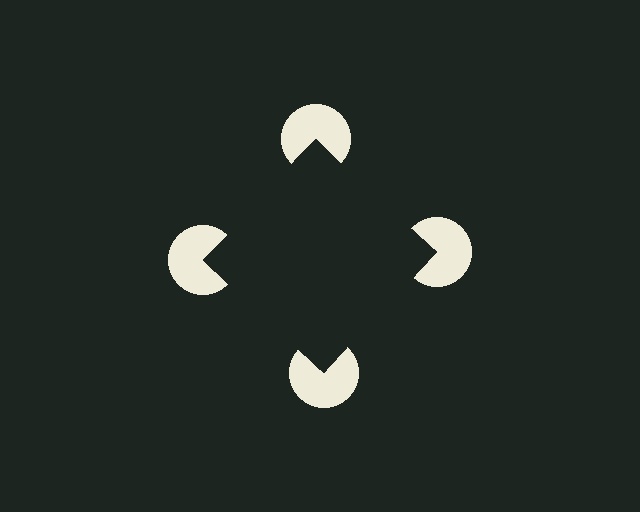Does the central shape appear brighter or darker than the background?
It typically appears slightly darker than the background, even though no actual brightness change is drawn.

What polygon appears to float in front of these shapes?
An illusory square — its edges are inferred from the aligned wedge cuts in the pac-man discs, not physically drawn.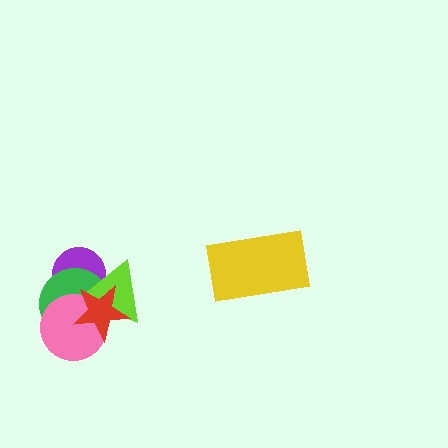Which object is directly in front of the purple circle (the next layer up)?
The green circle is directly in front of the purple circle.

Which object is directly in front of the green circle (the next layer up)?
The lime triangle is directly in front of the green circle.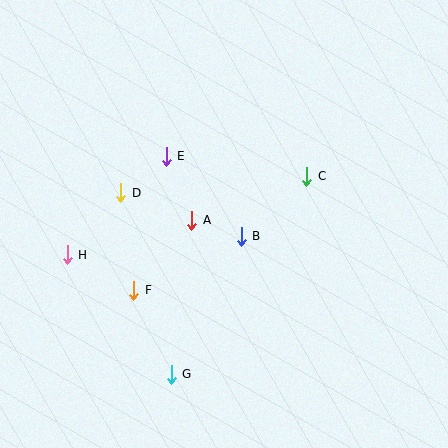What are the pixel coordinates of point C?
Point C is at (307, 176).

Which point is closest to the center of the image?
Point B at (241, 236) is closest to the center.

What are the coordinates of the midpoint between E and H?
The midpoint between E and H is at (117, 206).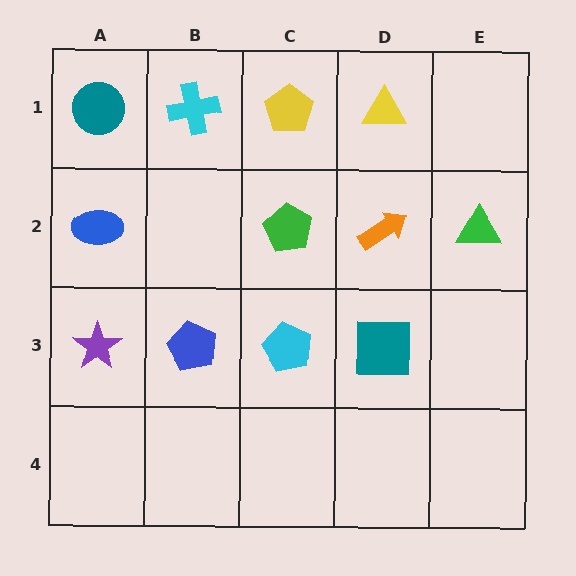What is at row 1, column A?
A teal circle.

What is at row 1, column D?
A yellow triangle.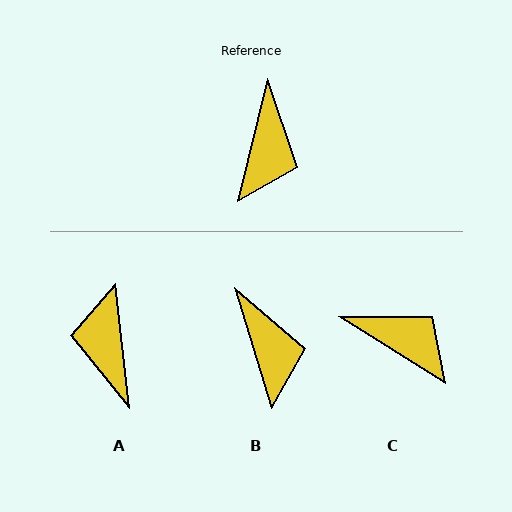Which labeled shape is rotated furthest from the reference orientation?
A, about 160 degrees away.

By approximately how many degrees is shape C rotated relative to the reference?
Approximately 72 degrees counter-clockwise.